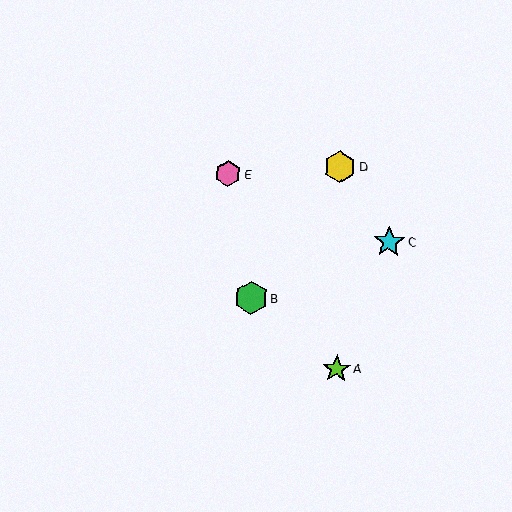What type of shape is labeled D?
Shape D is a yellow hexagon.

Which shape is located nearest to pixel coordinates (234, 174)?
The pink hexagon (labeled E) at (228, 173) is nearest to that location.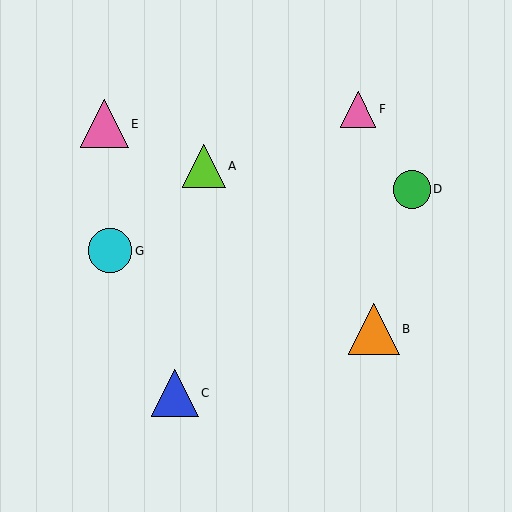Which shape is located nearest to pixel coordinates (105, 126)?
The pink triangle (labeled E) at (104, 124) is nearest to that location.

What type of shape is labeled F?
Shape F is a pink triangle.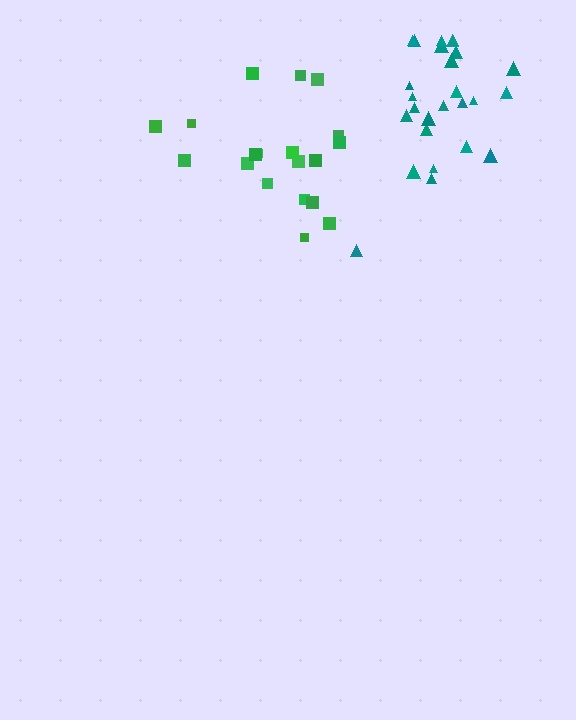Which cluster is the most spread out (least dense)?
Green.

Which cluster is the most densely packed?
Teal.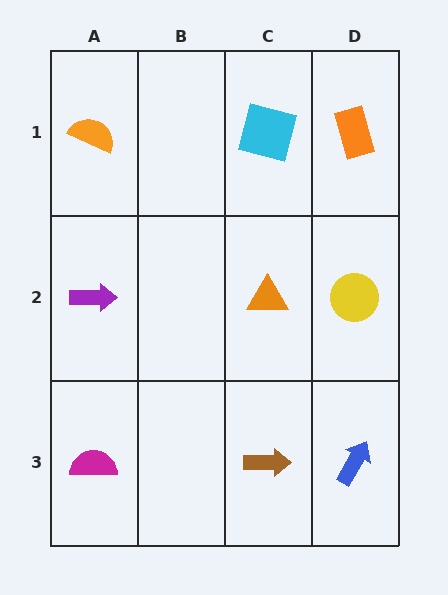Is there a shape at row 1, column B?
No, that cell is empty.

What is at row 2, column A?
A purple arrow.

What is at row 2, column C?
An orange triangle.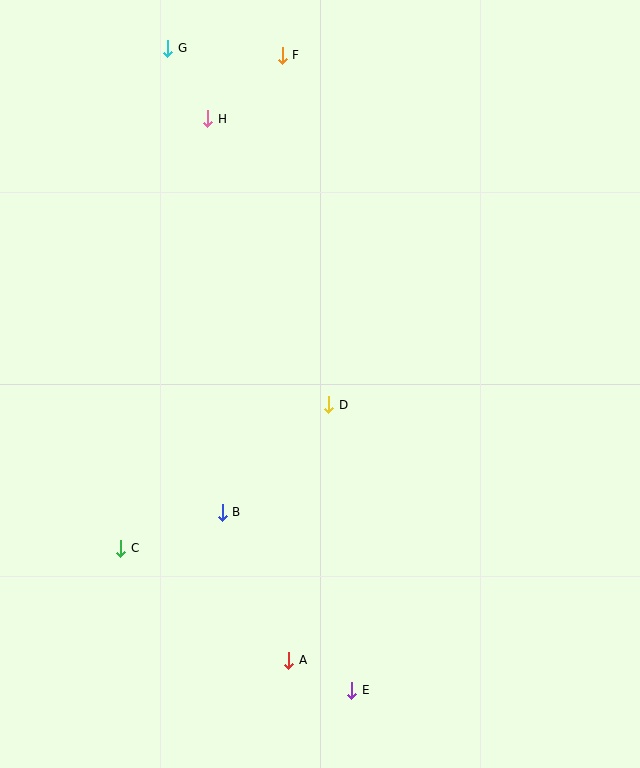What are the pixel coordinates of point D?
Point D is at (329, 405).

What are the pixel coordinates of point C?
Point C is at (121, 548).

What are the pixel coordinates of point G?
Point G is at (168, 48).